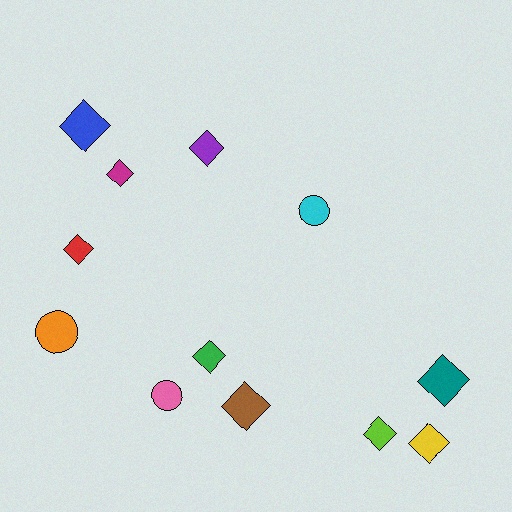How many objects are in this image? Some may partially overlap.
There are 12 objects.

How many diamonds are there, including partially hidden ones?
There are 9 diamonds.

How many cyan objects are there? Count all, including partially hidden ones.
There is 1 cyan object.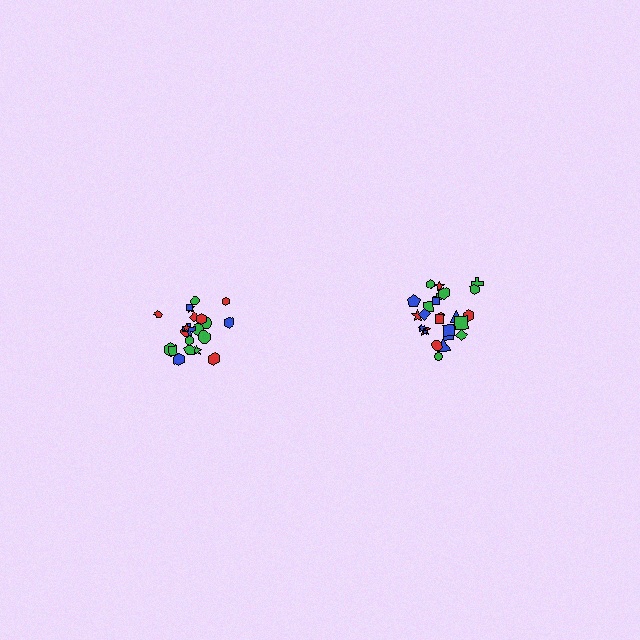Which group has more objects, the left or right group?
The right group.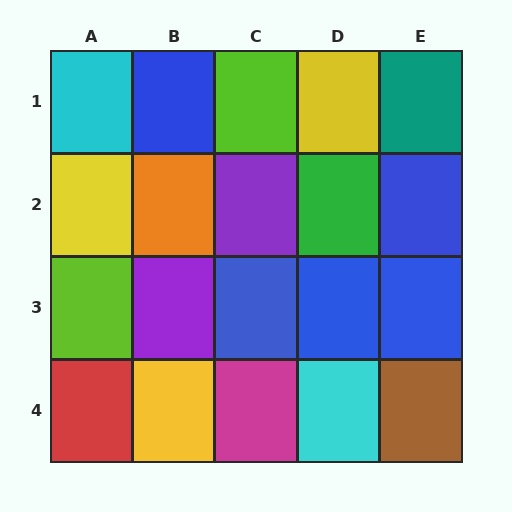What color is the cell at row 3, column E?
Blue.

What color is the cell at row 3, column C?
Blue.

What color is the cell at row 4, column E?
Brown.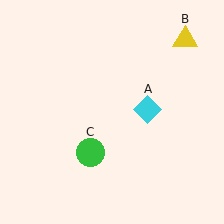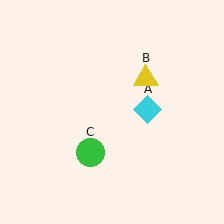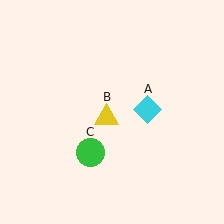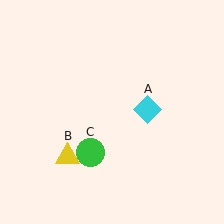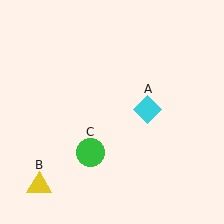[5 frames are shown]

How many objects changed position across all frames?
1 object changed position: yellow triangle (object B).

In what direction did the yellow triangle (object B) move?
The yellow triangle (object B) moved down and to the left.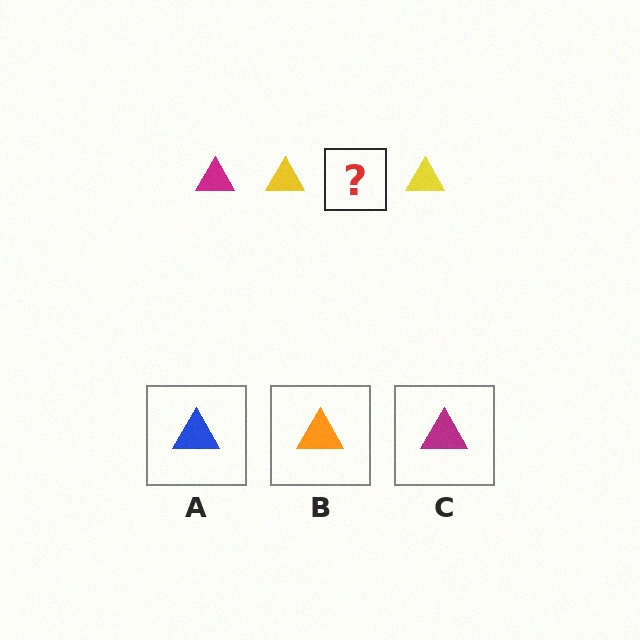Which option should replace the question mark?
Option C.